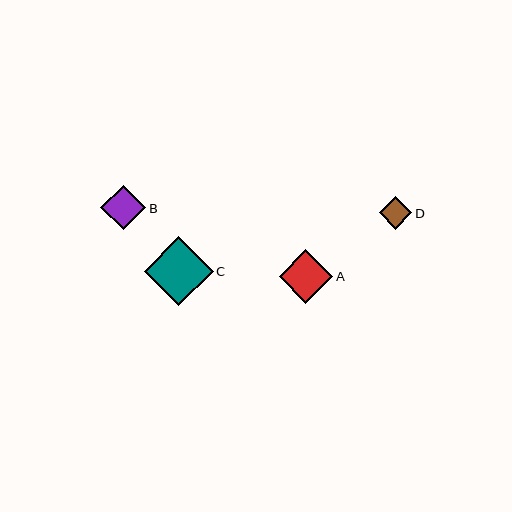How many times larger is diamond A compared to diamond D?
Diamond A is approximately 1.7 times the size of diamond D.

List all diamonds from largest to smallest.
From largest to smallest: C, A, B, D.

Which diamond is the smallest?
Diamond D is the smallest with a size of approximately 32 pixels.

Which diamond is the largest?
Diamond C is the largest with a size of approximately 69 pixels.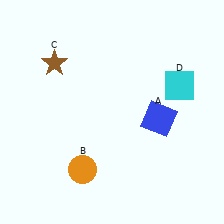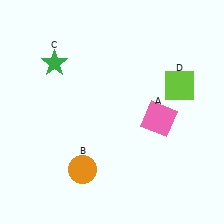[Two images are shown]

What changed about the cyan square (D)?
In Image 1, D is cyan. In Image 2, it changed to lime.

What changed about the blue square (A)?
In Image 1, A is blue. In Image 2, it changed to pink.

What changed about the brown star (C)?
In Image 1, C is brown. In Image 2, it changed to green.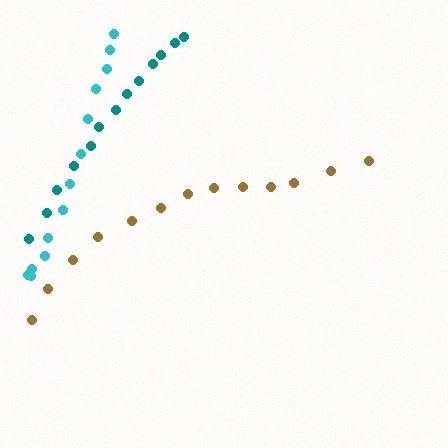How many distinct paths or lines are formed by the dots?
There are 3 distinct paths.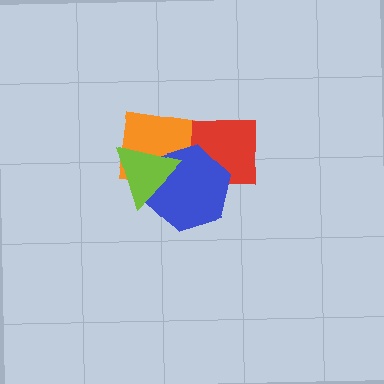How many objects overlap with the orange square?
3 objects overlap with the orange square.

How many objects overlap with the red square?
2 objects overlap with the red square.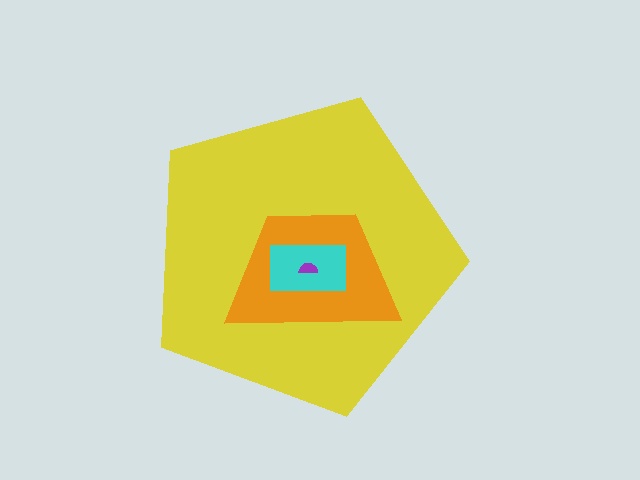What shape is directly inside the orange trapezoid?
The cyan rectangle.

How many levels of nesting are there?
4.